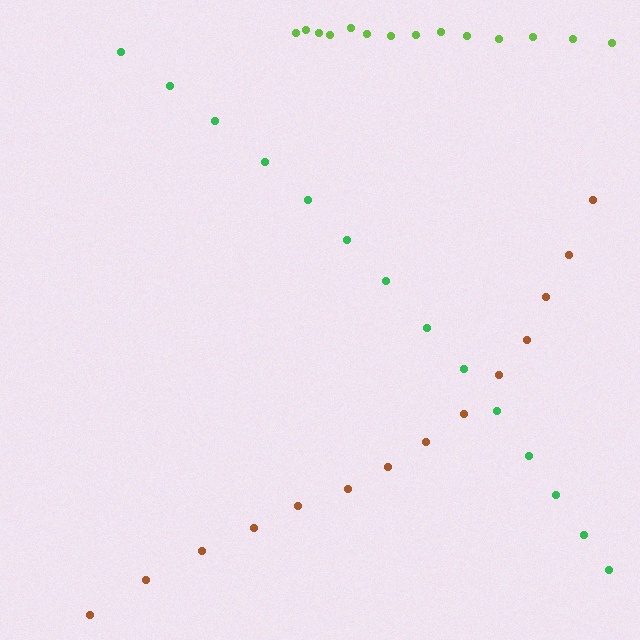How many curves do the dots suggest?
There are 3 distinct paths.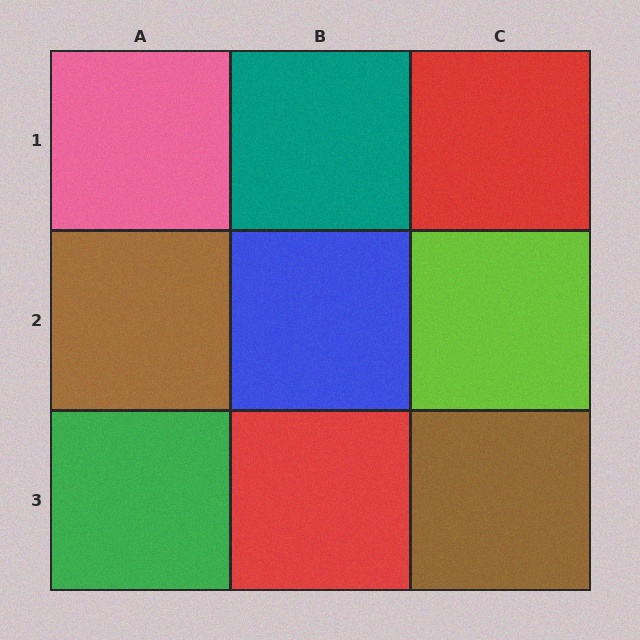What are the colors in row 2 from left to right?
Brown, blue, lime.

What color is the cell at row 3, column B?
Red.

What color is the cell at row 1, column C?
Red.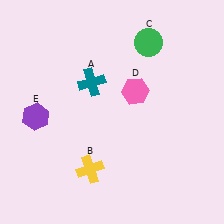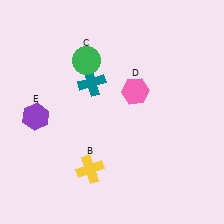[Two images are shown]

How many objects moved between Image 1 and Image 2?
1 object moved between the two images.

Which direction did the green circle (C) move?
The green circle (C) moved left.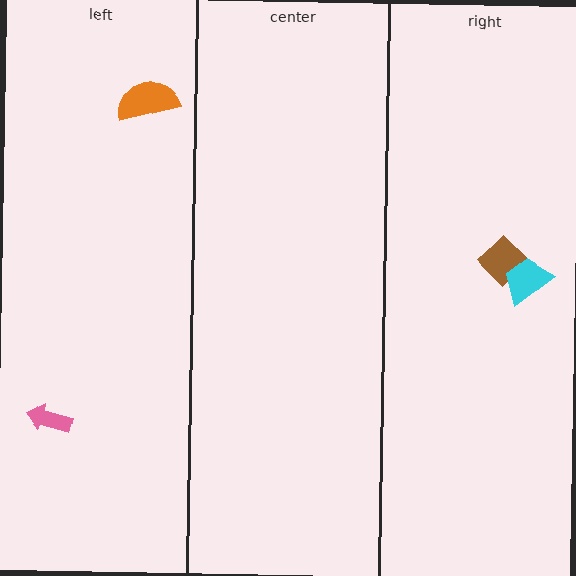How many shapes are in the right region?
2.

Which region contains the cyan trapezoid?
The right region.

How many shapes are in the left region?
2.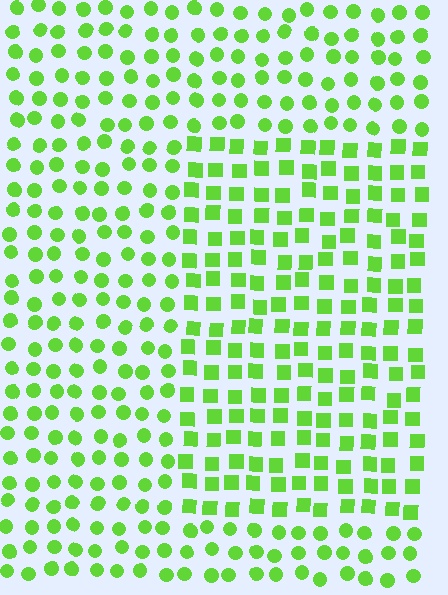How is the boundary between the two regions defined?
The boundary is defined by a change in element shape: squares inside vs. circles outside. All elements share the same color and spacing.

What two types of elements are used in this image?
The image uses squares inside the rectangle region and circles outside it.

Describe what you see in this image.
The image is filled with small lime elements arranged in a uniform grid. A rectangle-shaped region contains squares, while the surrounding area contains circles. The boundary is defined purely by the change in element shape.